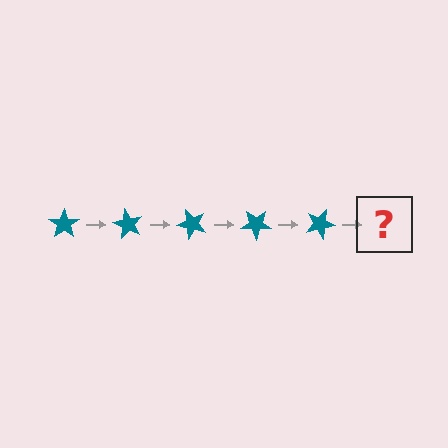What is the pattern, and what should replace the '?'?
The pattern is that the star rotates 60 degrees each step. The '?' should be a teal star rotated 300 degrees.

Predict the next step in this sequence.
The next step is a teal star rotated 300 degrees.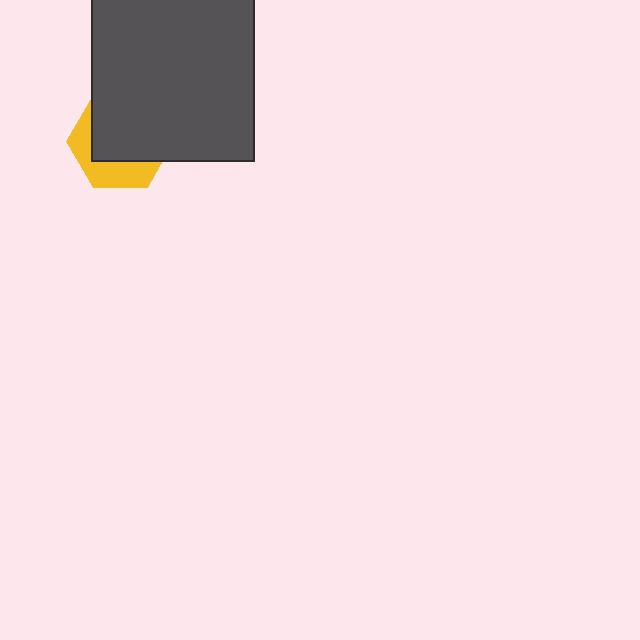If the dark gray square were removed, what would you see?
You would see the complete yellow hexagon.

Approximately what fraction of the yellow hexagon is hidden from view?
Roughly 63% of the yellow hexagon is hidden behind the dark gray square.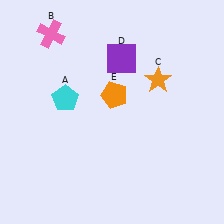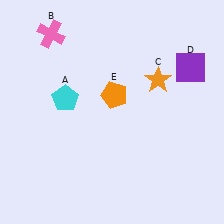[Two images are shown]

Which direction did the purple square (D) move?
The purple square (D) moved right.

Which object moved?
The purple square (D) moved right.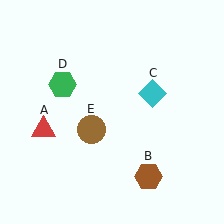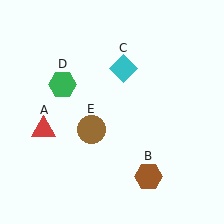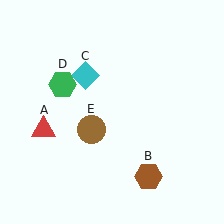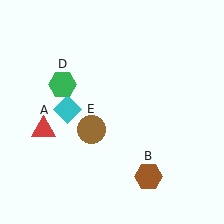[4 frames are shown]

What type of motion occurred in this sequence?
The cyan diamond (object C) rotated counterclockwise around the center of the scene.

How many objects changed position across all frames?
1 object changed position: cyan diamond (object C).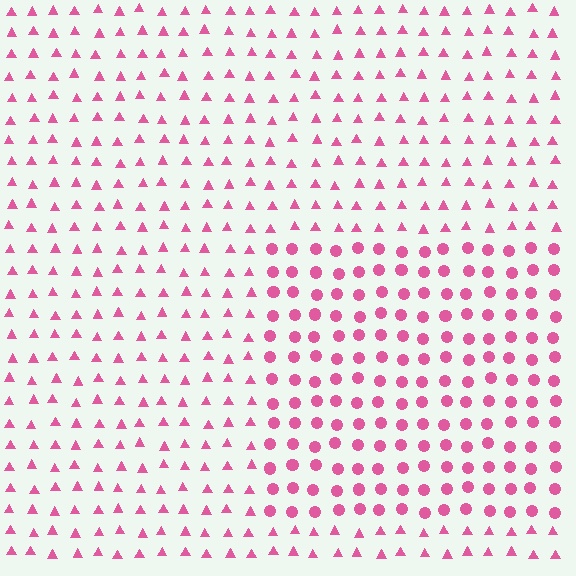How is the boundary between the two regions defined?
The boundary is defined by a change in element shape: circles inside vs. triangles outside. All elements share the same color and spacing.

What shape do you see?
I see a rectangle.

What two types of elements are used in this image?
The image uses circles inside the rectangle region and triangles outside it.